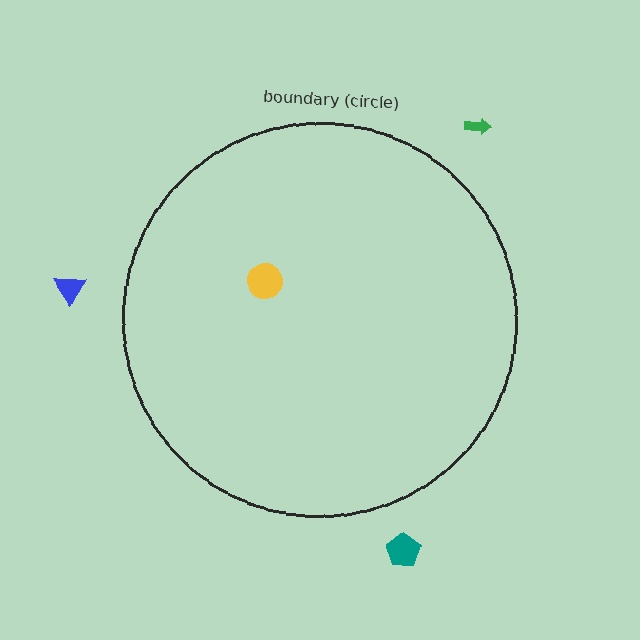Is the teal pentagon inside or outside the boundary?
Outside.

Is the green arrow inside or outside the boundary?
Outside.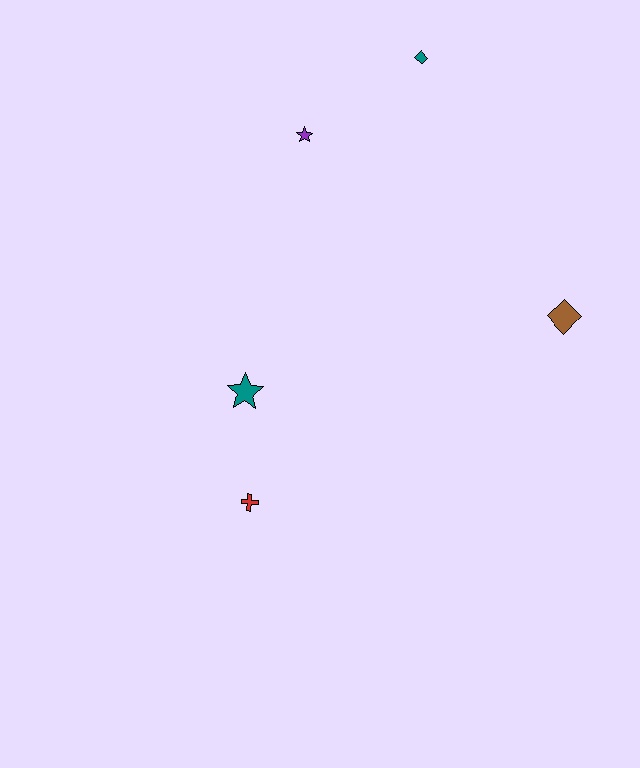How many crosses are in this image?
There is 1 cross.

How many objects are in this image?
There are 5 objects.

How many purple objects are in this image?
There is 1 purple object.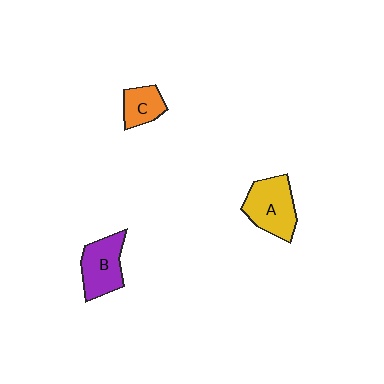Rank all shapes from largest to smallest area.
From largest to smallest: A (yellow), B (purple), C (orange).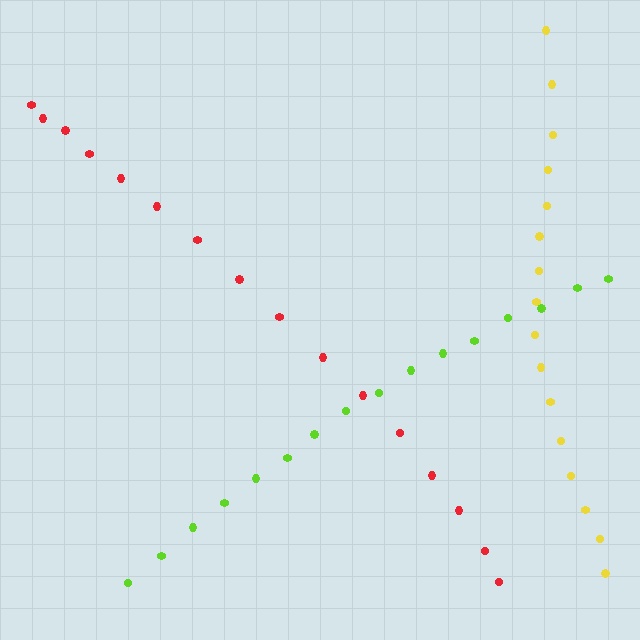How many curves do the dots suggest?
There are 3 distinct paths.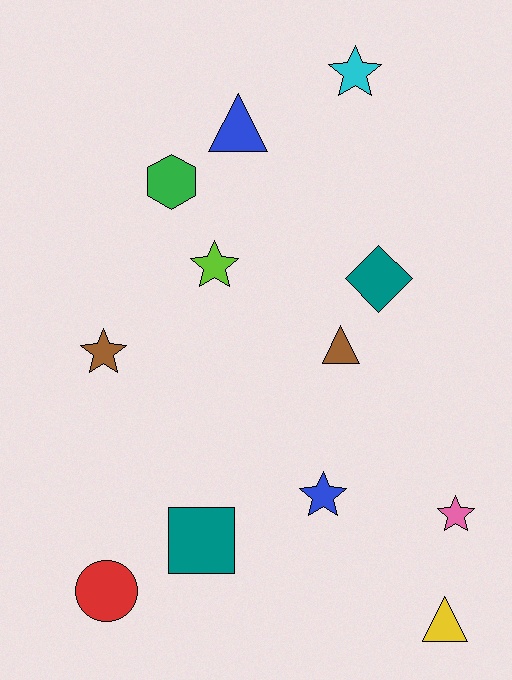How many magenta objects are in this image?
There are no magenta objects.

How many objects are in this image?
There are 12 objects.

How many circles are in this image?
There is 1 circle.